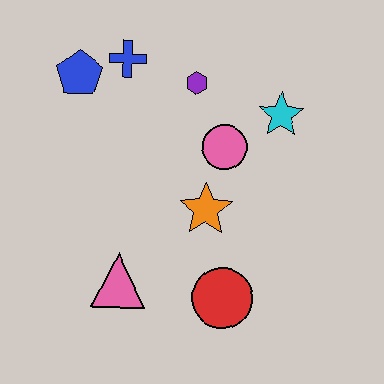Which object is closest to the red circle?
The orange star is closest to the red circle.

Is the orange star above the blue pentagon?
No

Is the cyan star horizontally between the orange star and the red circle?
No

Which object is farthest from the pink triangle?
The cyan star is farthest from the pink triangle.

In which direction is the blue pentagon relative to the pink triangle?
The blue pentagon is above the pink triangle.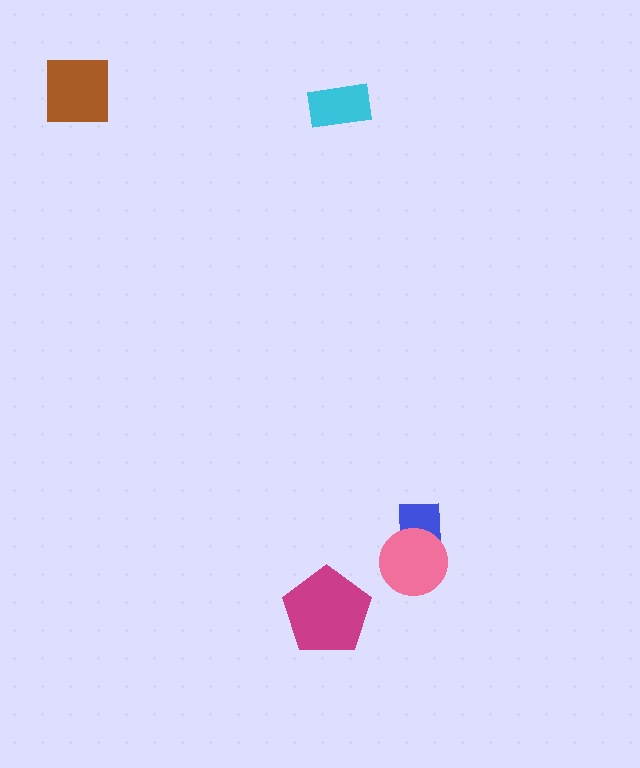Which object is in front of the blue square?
The pink circle is in front of the blue square.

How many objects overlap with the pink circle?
1 object overlaps with the pink circle.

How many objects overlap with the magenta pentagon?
0 objects overlap with the magenta pentagon.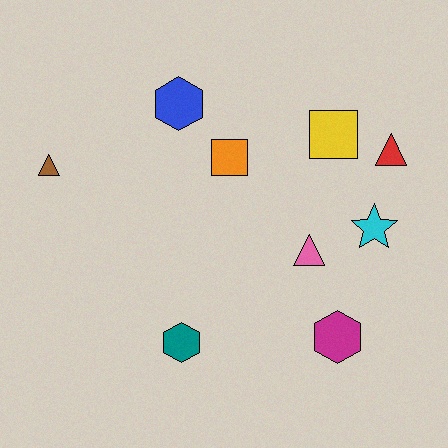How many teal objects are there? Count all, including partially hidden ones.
There is 1 teal object.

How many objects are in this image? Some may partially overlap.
There are 9 objects.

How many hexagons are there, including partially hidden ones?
There are 3 hexagons.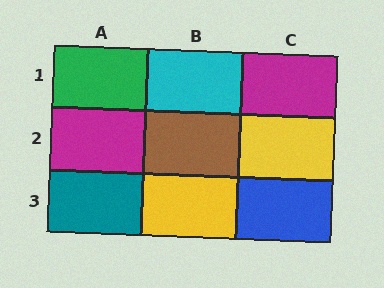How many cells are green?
1 cell is green.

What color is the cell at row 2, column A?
Magenta.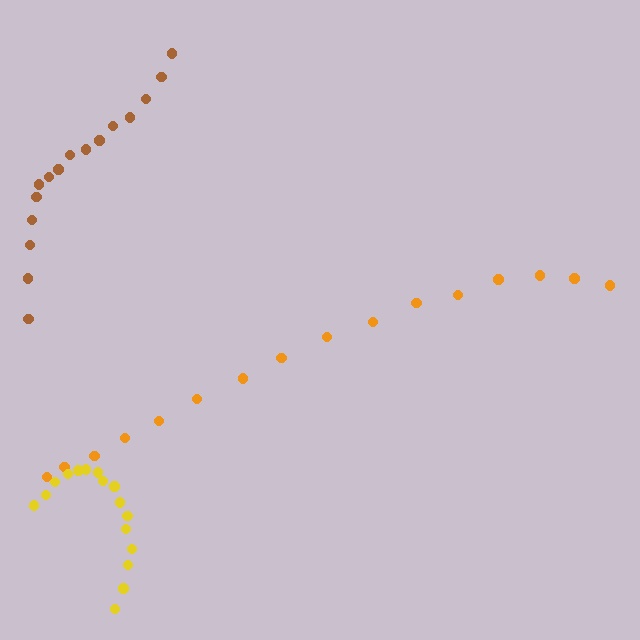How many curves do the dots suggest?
There are 3 distinct paths.